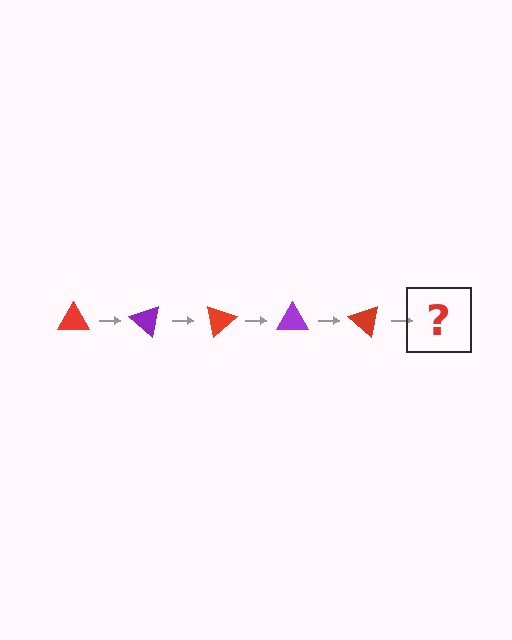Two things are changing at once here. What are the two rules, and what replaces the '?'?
The two rules are that it rotates 40 degrees each step and the color cycles through red and purple. The '?' should be a purple triangle, rotated 200 degrees from the start.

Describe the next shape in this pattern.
It should be a purple triangle, rotated 200 degrees from the start.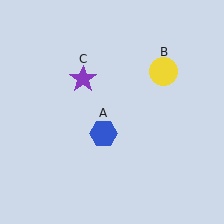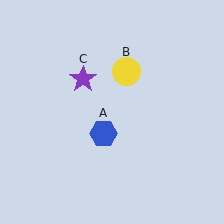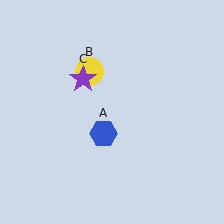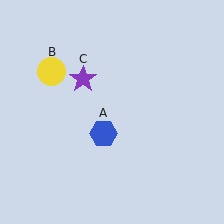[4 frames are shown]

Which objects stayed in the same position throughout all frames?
Blue hexagon (object A) and purple star (object C) remained stationary.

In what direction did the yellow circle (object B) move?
The yellow circle (object B) moved left.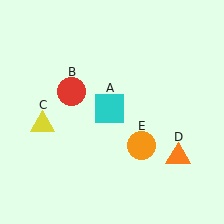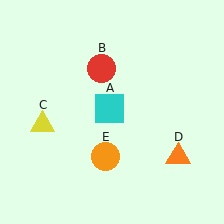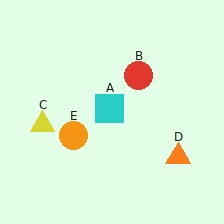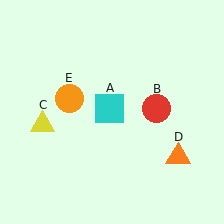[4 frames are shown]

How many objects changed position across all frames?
2 objects changed position: red circle (object B), orange circle (object E).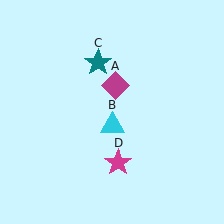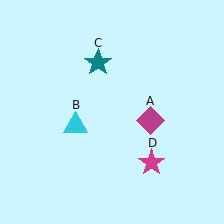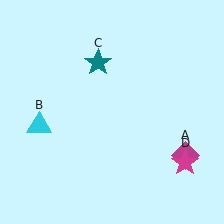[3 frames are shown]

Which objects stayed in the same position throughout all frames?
Teal star (object C) remained stationary.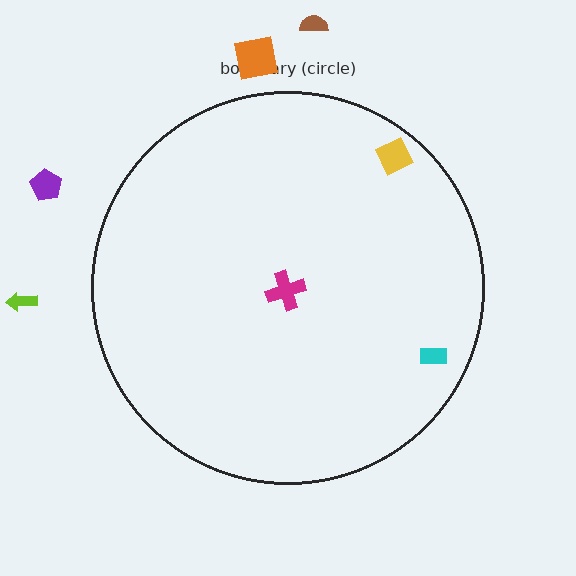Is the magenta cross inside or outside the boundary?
Inside.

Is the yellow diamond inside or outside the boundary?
Inside.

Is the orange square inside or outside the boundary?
Outside.